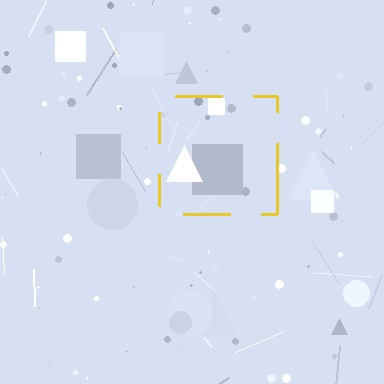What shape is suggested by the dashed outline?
The dashed outline suggests a square.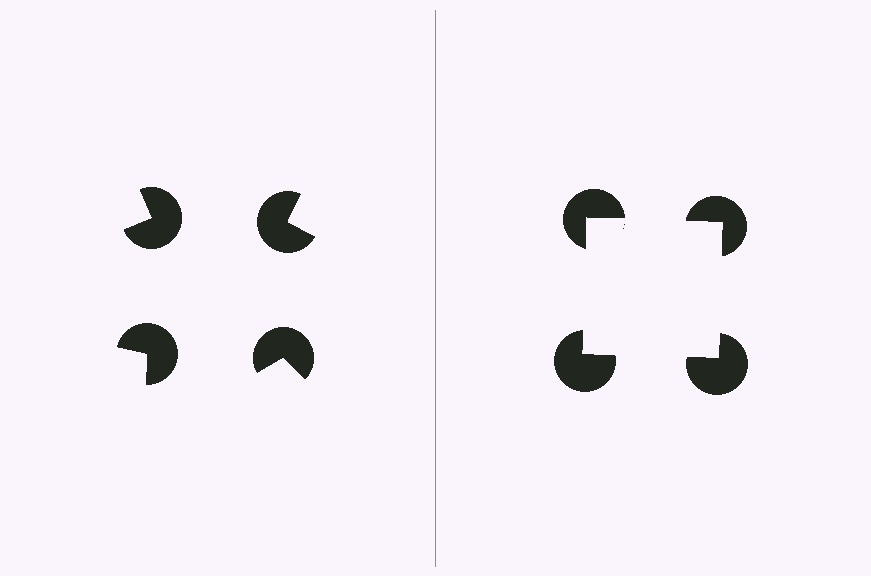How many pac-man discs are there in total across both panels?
8 — 4 on each side.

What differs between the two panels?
The pac-man discs are positioned identically on both sides; only the wedge orientations differ. On the right they align to a square; on the left they are misaligned.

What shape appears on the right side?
An illusory square.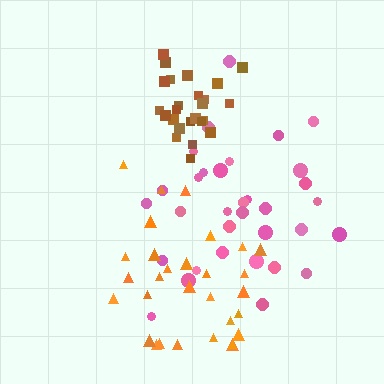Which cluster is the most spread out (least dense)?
Pink.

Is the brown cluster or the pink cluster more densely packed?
Brown.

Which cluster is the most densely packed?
Brown.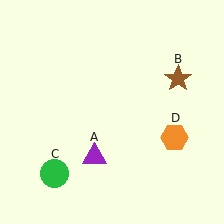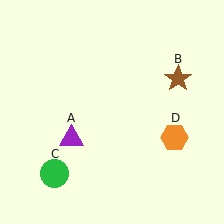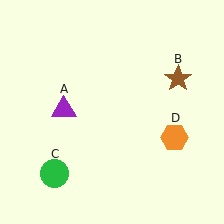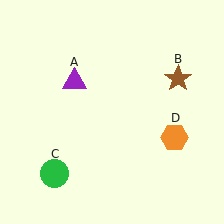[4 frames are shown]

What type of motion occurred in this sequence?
The purple triangle (object A) rotated clockwise around the center of the scene.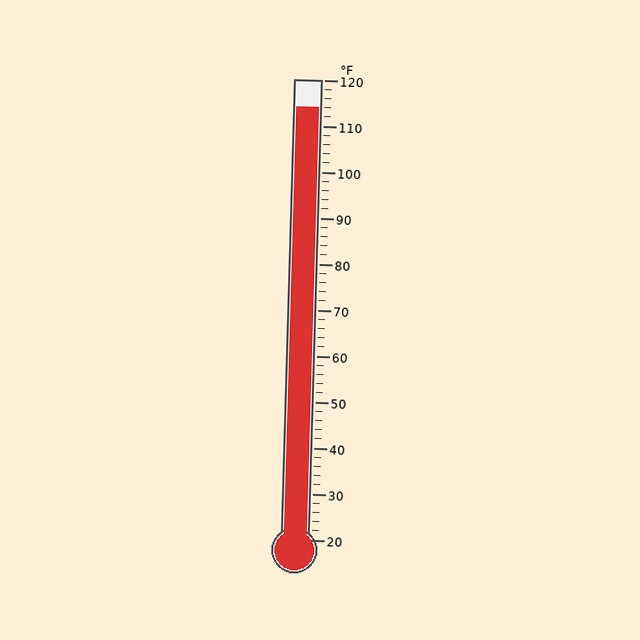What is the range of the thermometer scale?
The thermometer scale ranges from 20°F to 120°F.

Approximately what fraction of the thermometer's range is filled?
The thermometer is filled to approximately 95% of its range.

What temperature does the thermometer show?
The thermometer shows approximately 114°F.